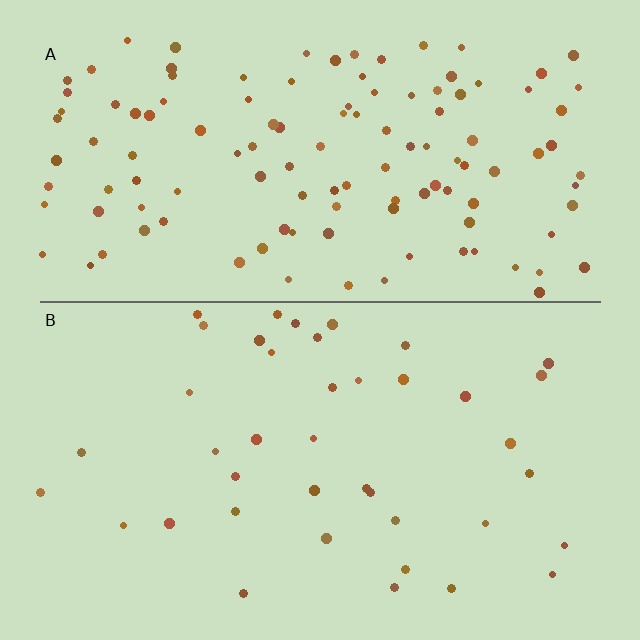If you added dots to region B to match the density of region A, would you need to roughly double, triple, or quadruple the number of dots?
Approximately triple.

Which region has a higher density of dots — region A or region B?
A (the top).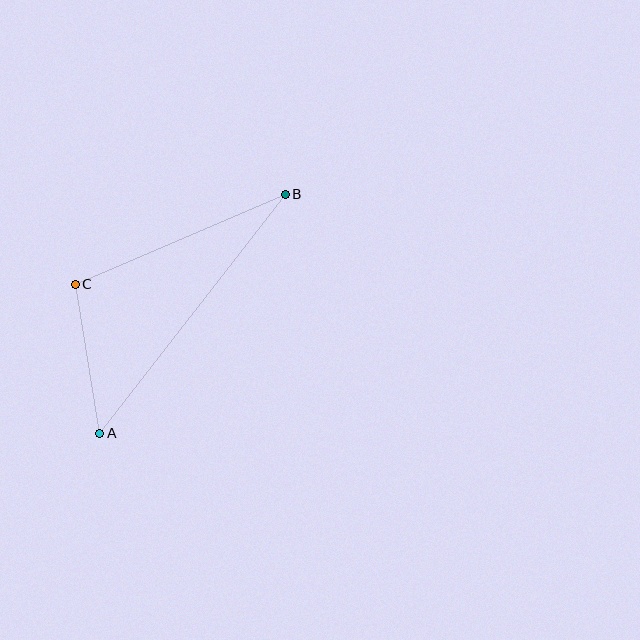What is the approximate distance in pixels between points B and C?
The distance between B and C is approximately 228 pixels.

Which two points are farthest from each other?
Points A and B are farthest from each other.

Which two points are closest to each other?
Points A and C are closest to each other.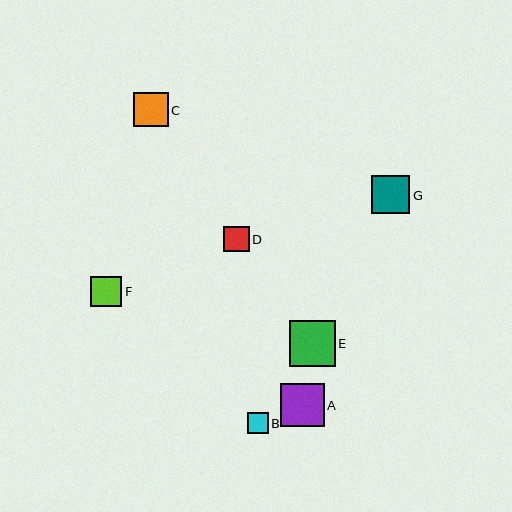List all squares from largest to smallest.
From largest to smallest: E, A, G, C, F, D, B.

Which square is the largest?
Square E is the largest with a size of approximately 46 pixels.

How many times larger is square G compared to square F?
Square G is approximately 1.2 times the size of square F.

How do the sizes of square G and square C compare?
Square G and square C are approximately the same size.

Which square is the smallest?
Square B is the smallest with a size of approximately 21 pixels.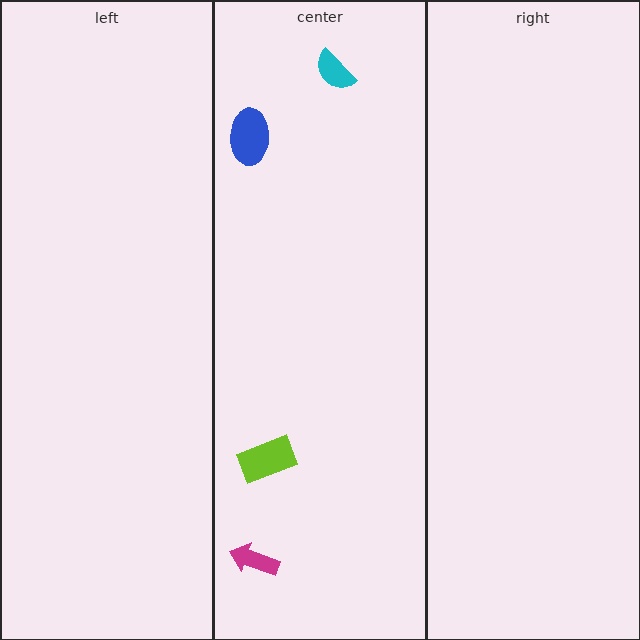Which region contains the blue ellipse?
The center region.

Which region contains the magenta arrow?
The center region.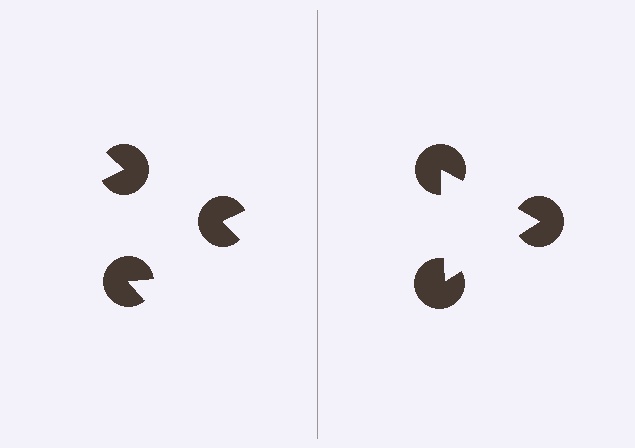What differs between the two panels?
The pac-man discs are positioned identically on both sides; only the wedge orientations differ. On the right they align to a triangle; on the left they are misaligned.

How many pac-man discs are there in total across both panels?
6 — 3 on each side.